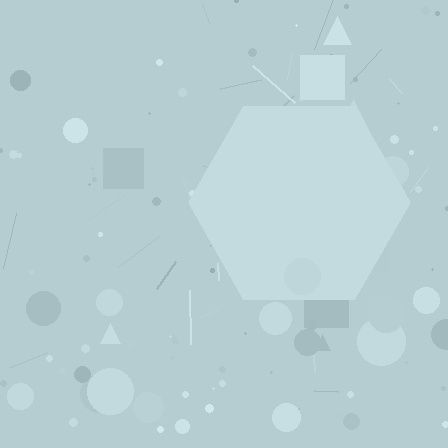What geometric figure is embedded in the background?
A hexagon is embedded in the background.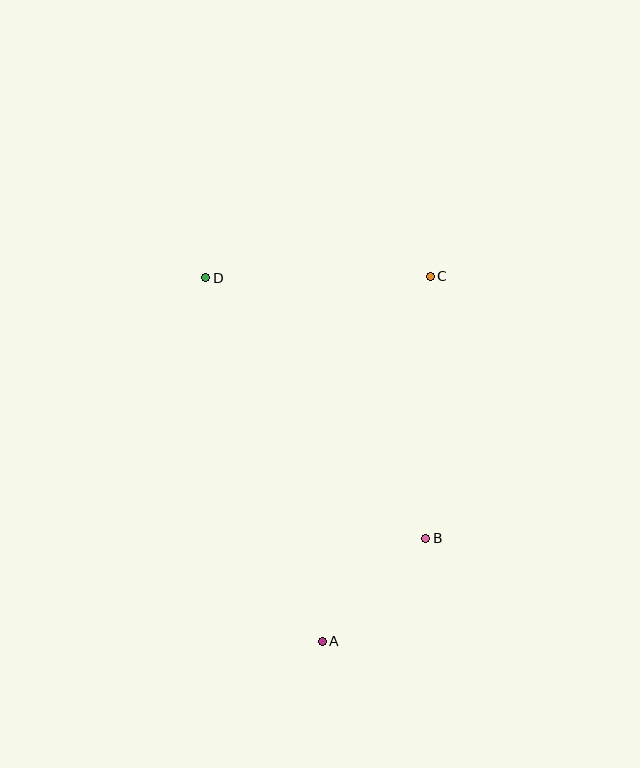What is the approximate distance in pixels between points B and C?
The distance between B and C is approximately 262 pixels.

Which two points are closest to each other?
Points A and B are closest to each other.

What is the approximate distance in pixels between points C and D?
The distance between C and D is approximately 224 pixels.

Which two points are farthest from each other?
Points A and D are farthest from each other.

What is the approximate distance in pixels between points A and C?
The distance between A and C is approximately 380 pixels.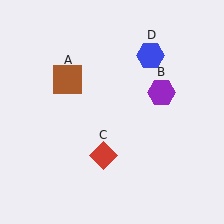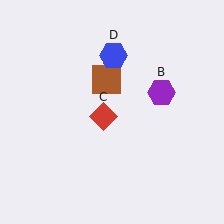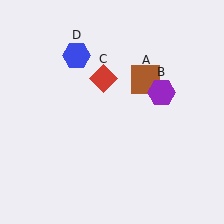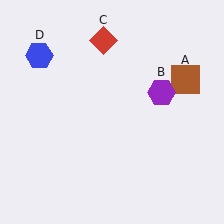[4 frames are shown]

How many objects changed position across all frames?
3 objects changed position: brown square (object A), red diamond (object C), blue hexagon (object D).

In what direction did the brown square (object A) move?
The brown square (object A) moved right.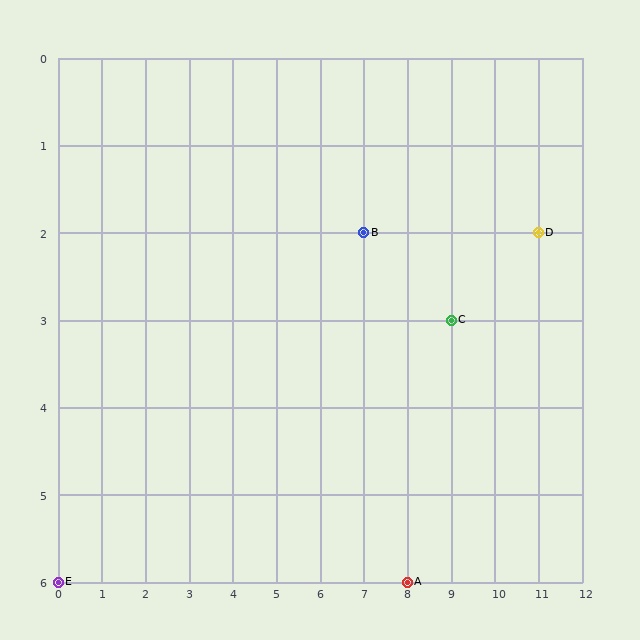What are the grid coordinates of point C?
Point C is at grid coordinates (9, 3).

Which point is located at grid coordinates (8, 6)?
Point A is at (8, 6).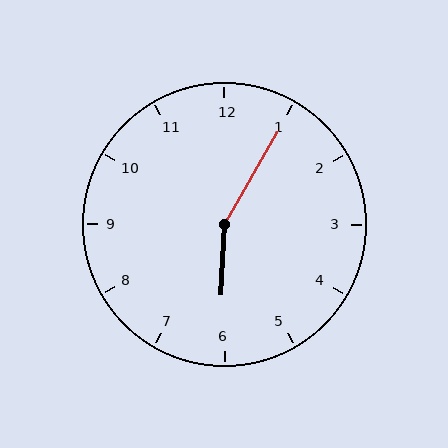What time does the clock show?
6:05.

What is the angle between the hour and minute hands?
Approximately 152 degrees.